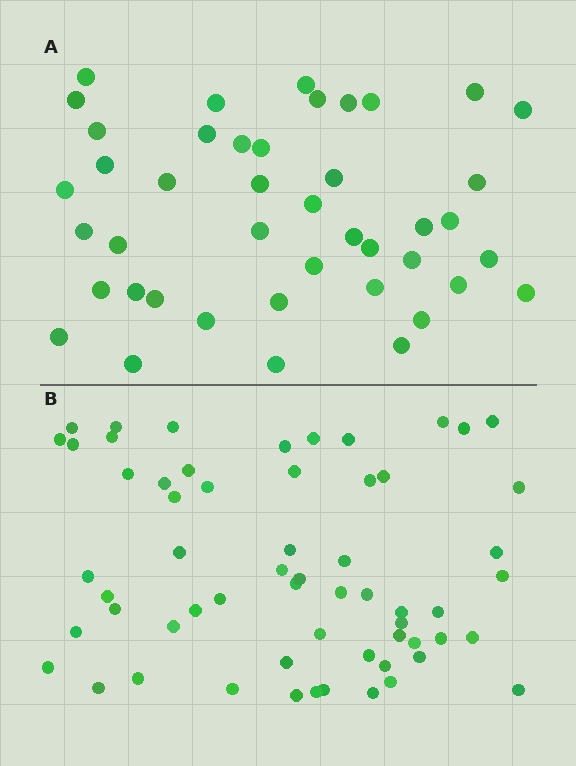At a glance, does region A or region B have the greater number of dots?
Region B (the bottom region) has more dots.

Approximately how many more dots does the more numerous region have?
Region B has approximately 15 more dots than region A.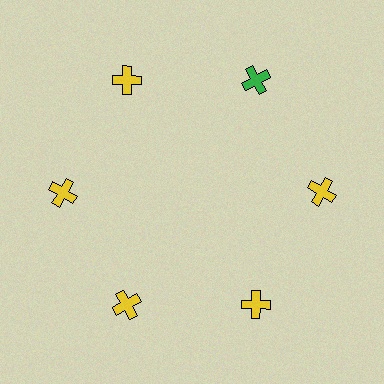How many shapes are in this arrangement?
There are 6 shapes arranged in a ring pattern.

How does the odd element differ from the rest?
It has a different color: green instead of yellow.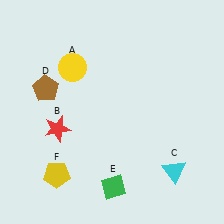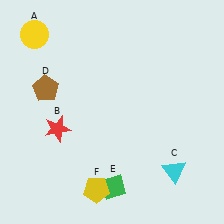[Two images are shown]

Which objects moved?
The objects that moved are: the yellow circle (A), the yellow pentagon (F).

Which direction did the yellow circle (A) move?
The yellow circle (A) moved left.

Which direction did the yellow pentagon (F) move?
The yellow pentagon (F) moved right.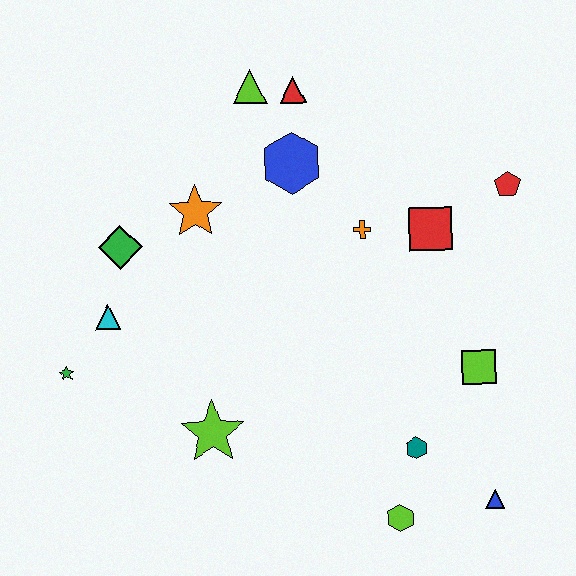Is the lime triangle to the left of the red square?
Yes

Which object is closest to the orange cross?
The red square is closest to the orange cross.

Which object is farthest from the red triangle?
The blue triangle is farthest from the red triangle.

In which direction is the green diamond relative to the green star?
The green diamond is above the green star.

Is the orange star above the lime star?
Yes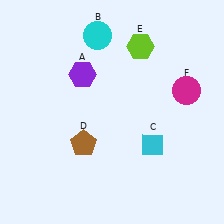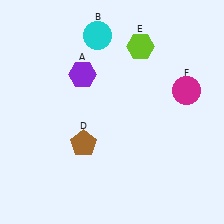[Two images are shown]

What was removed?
The cyan diamond (C) was removed in Image 2.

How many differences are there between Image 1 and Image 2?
There is 1 difference between the two images.